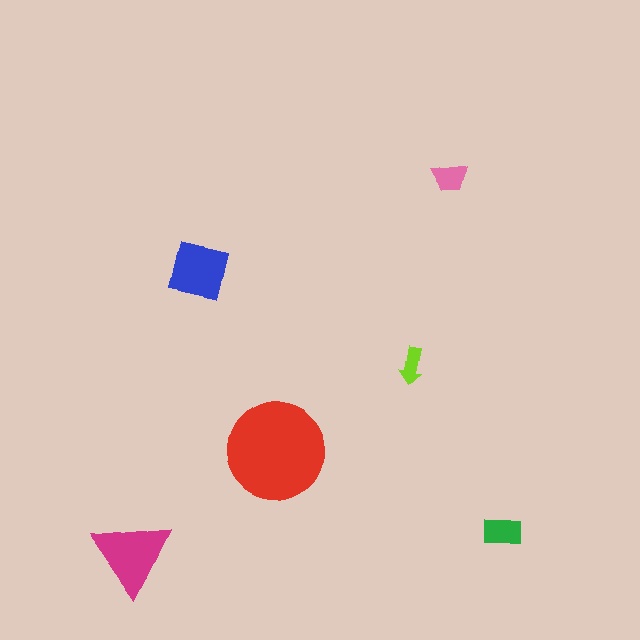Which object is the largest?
The red circle.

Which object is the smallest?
The lime arrow.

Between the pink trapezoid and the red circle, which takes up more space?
The red circle.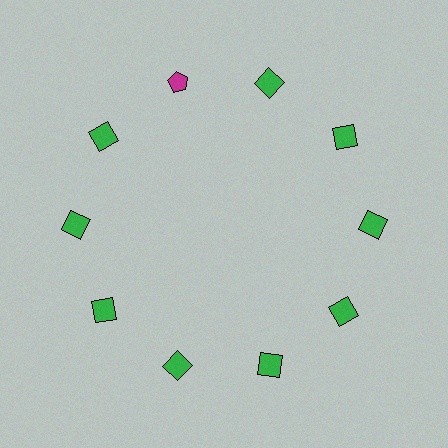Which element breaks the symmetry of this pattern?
The magenta pentagon at roughly the 11 o'clock position breaks the symmetry. All other shapes are green squares.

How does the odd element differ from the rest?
It differs in both color (magenta instead of green) and shape (pentagon instead of square).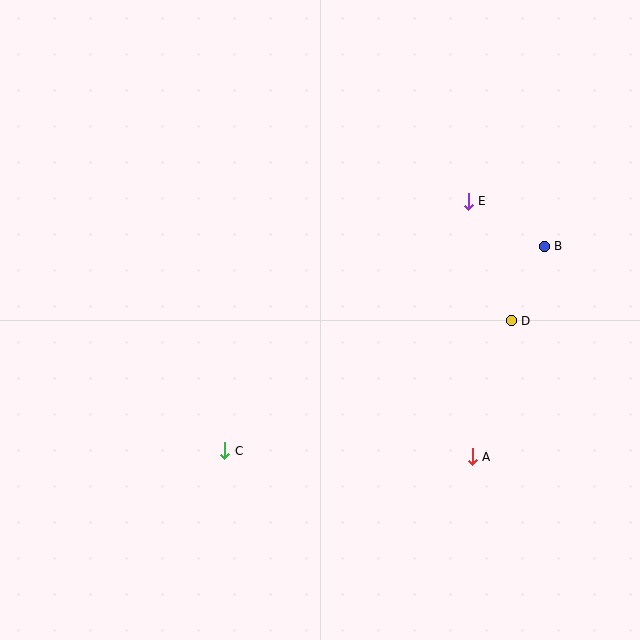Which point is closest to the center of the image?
Point C at (225, 451) is closest to the center.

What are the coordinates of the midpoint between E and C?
The midpoint between E and C is at (346, 326).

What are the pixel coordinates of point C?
Point C is at (225, 451).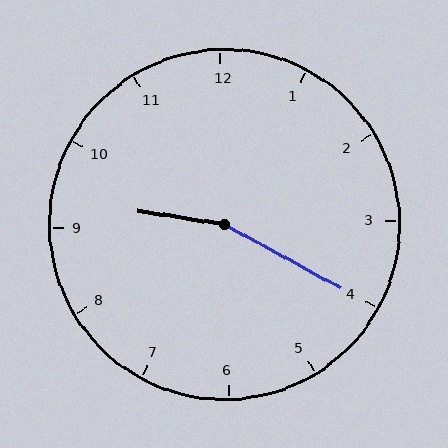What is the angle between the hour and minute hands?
Approximately 160 degrees.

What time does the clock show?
9:20.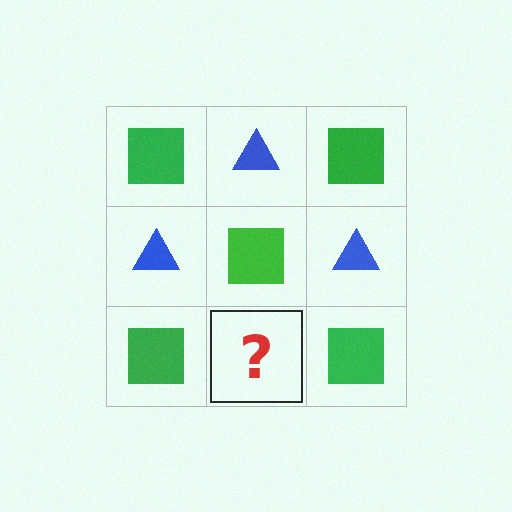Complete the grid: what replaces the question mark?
The question mark should be replaced with a blue triangle.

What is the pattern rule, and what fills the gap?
The rule is that it alternates green square and blue triangle in a checkerboard pattern. The gap should be filled with a blue triangle.